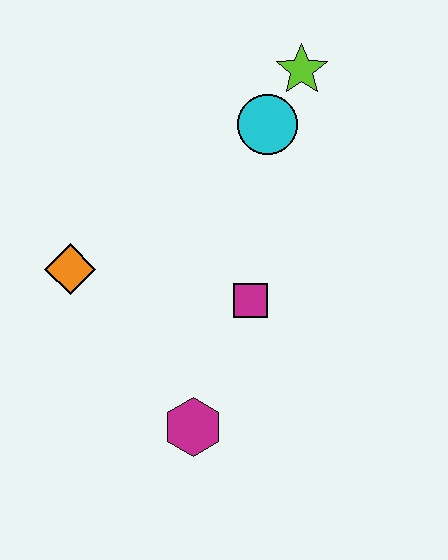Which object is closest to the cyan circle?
The lime star is closest to the cyan circle.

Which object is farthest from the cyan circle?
The magenta hexagon is farthest from the cyan circle.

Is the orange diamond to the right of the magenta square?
No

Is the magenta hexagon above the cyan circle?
No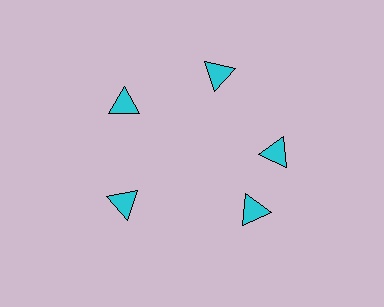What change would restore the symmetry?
The symmetry would be restored by rotating it back into even spacing with its neighbors so that all 5 triangles sit at equal angles and equal distance from the center.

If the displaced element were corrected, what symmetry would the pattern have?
It would have 5-fold rotational symmetry — the pattern would map onto itself every 72 degrees.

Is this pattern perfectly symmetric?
No. The 5 cyan triangles are arranged in a ring, but one element near the 5 o'clock position is rotated out of alignment along the ring, breaking the 5-fold rotational symmetry.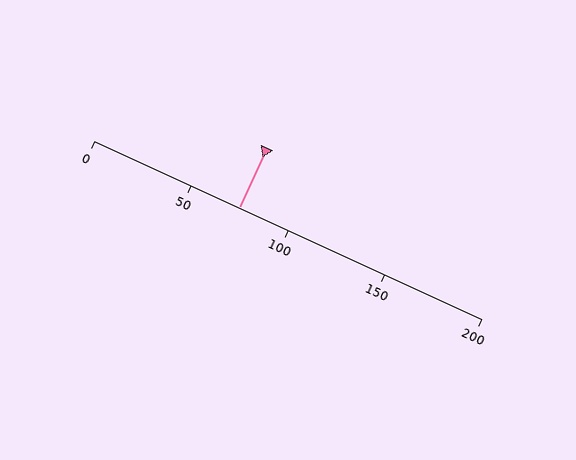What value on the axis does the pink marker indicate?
The marker indicates approximately 75.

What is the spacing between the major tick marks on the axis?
The major ticks are spaced 50 apart.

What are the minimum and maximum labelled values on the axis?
The axis runs from 0 to 200.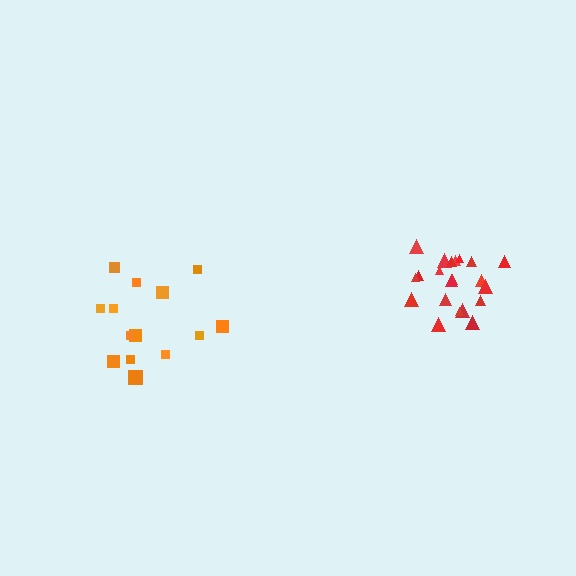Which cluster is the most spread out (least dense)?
Orange.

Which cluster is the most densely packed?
Red.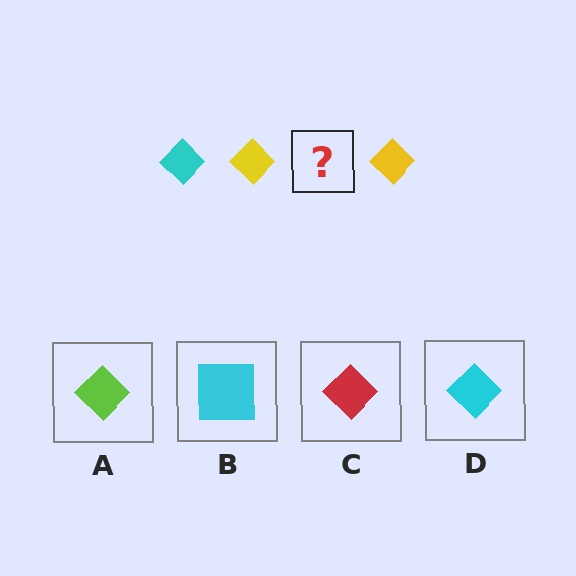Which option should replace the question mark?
Option D.